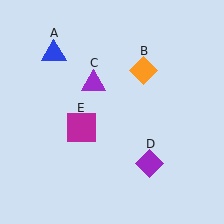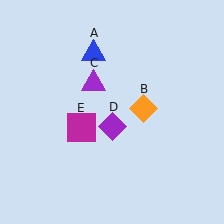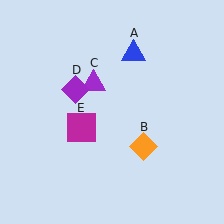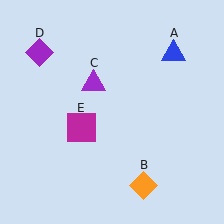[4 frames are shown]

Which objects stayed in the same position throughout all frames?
Purple triangle (object C) and magenta square (object E) remained stationary.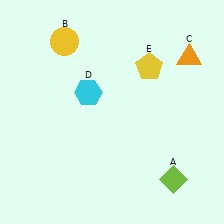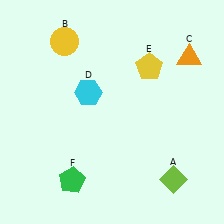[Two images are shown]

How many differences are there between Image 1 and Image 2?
There is 1 difference between the two images.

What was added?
A green pentagon (F) was added in Image 2.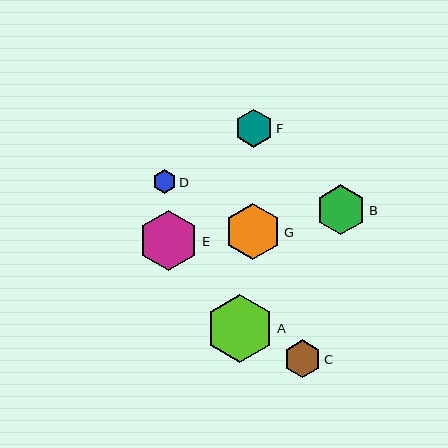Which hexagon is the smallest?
Hexagon D is the smallest with a size of approximately 23 pixels.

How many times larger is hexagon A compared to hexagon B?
Hexagon A is approximately 1.4 times the size of hexagon B.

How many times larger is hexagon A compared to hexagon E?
Hexagon A is approximately 1.1 times the size of hexagon E.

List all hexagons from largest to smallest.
From largest to smallest: A, E, G, B, F, C, D.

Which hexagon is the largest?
Hexagon A is the largest with a size of approximately 68 pixels.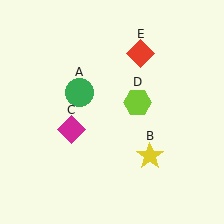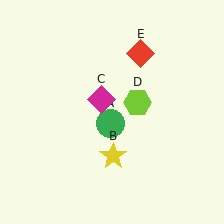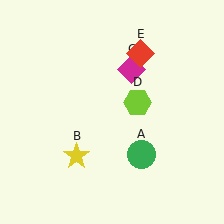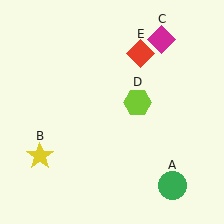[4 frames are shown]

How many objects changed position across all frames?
3 objects changed position: green circle (object A), yellow star (object B), magenta diamond (object C).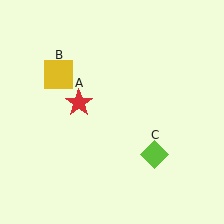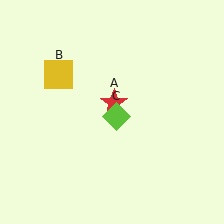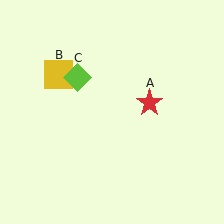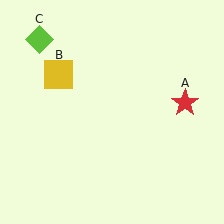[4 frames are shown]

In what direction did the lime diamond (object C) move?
The lime diamond (object C) moved up and to the left.